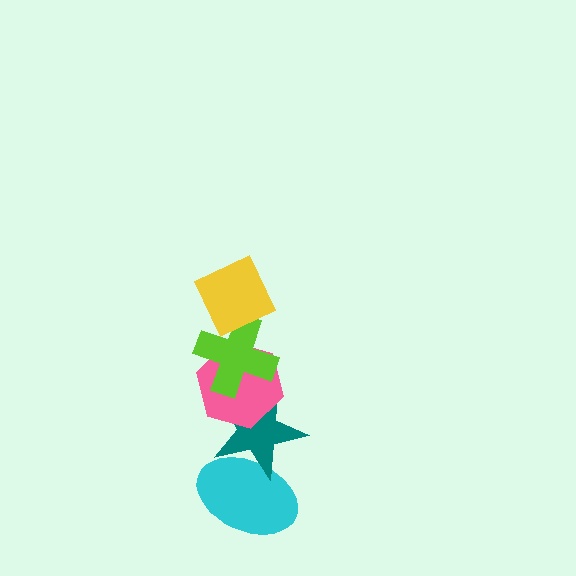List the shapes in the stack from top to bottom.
From top to bottom: the yellow diamond, the lime cross, the pink hexagon, the teal star, the cyan ellipse.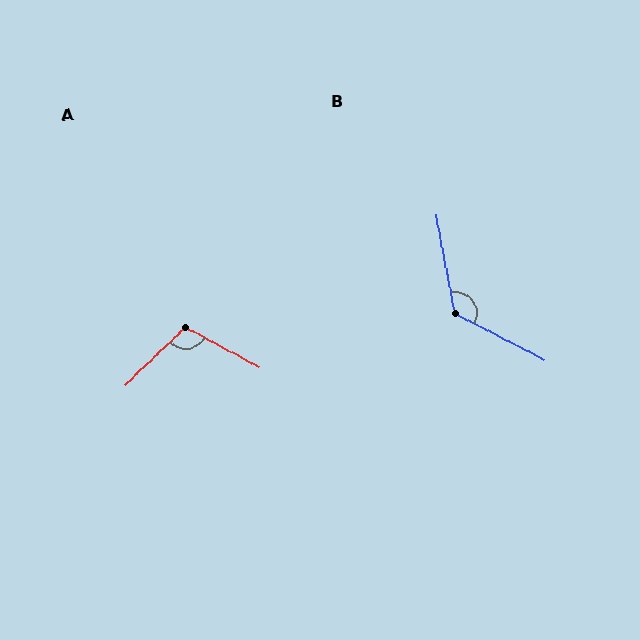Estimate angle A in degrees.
Approximately 107 degrees.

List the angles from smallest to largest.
A (107°), B (128°).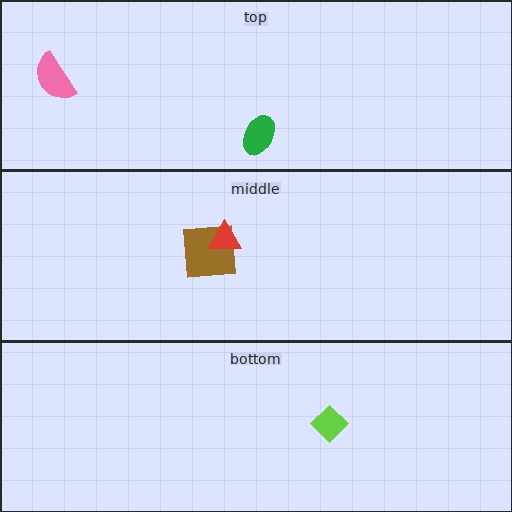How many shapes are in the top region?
2.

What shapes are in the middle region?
The brown square, the red triangle.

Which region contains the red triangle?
The middle region.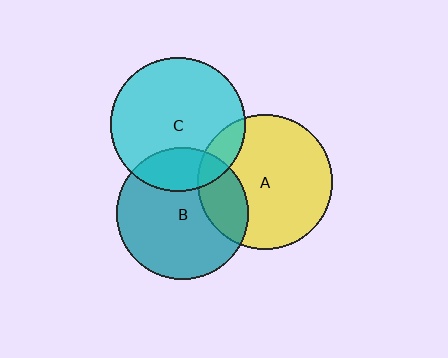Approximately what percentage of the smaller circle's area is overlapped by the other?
Approximately 25%.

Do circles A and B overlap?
Yes.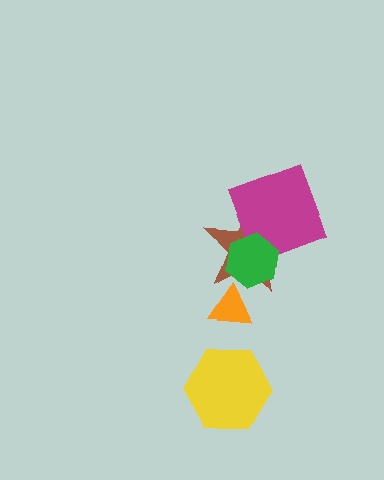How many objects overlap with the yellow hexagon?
0 objects overlap with the yellow hexagon.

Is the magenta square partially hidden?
Yes, it is partially covered by another shape.